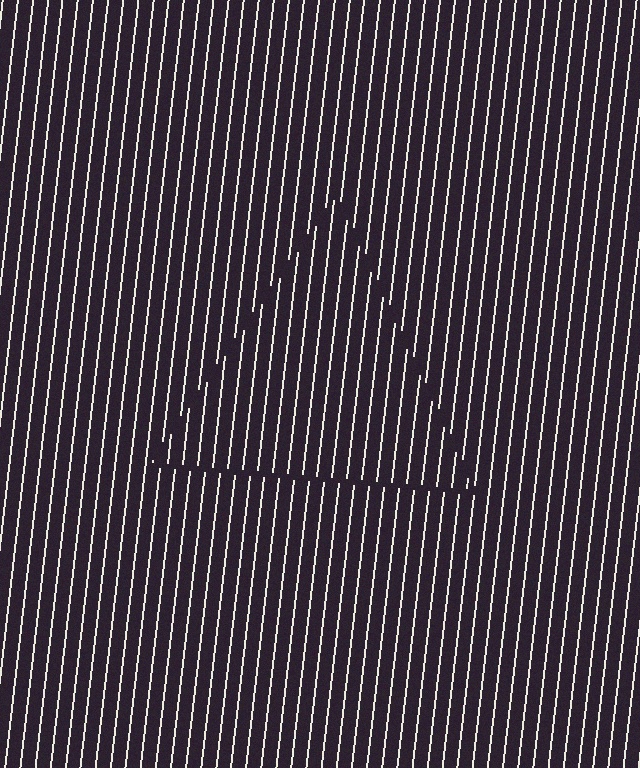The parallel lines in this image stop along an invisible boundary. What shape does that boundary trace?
An illusory triangle. The interior of the shape contains the same grating, shifted by half a period — the contour is defined by the phase discontinuity where line-ends from the inner and outer gratings abut.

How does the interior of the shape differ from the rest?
The interior of the shape contains the same grating, shifted by half a period — the contour is defined by the phase discontinuity where line-ends from the inner and outer gratings abut.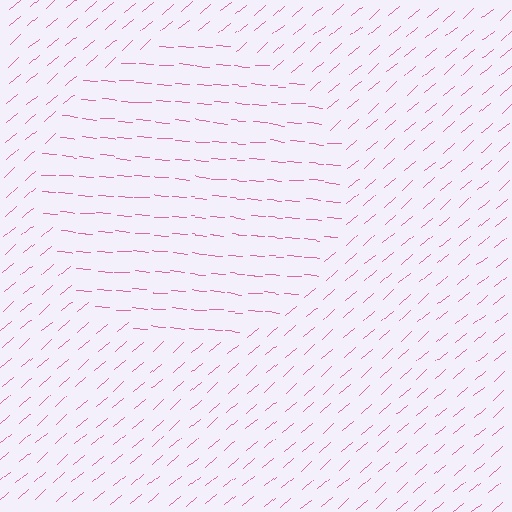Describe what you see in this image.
The image is filled with small pink line segments. A circle region in the image has lines oriented differently from the surrounding lines, creating a visible texture boundary.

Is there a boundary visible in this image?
Yes, there is a texture boundary formed by a change in line orientation.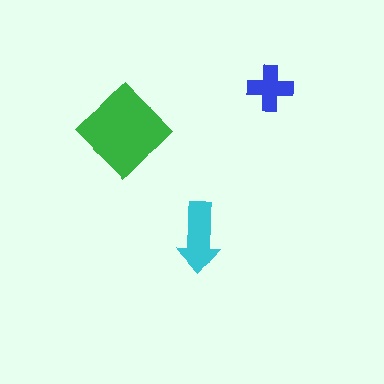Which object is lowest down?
The cyan arrow is bottommost.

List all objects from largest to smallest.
The green diamond, the cyan arrow, the blue cross.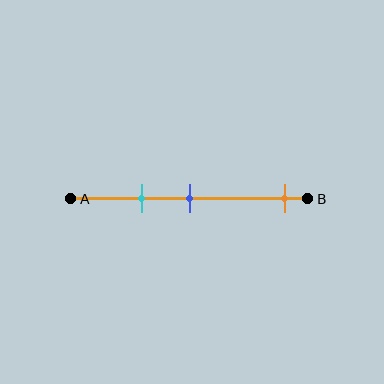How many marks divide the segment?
There are 3 marks dividing the segment.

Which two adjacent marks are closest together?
The cyan and blue marks are the closest adjacent pair.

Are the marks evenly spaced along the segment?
No, the marks are not evenly spaced.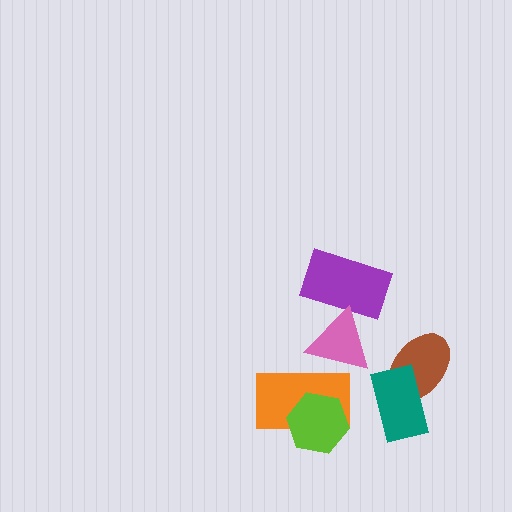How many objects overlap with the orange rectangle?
2 objects overlap with the orange rectangle.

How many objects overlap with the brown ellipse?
1 object overlaps with the brown ellipse.